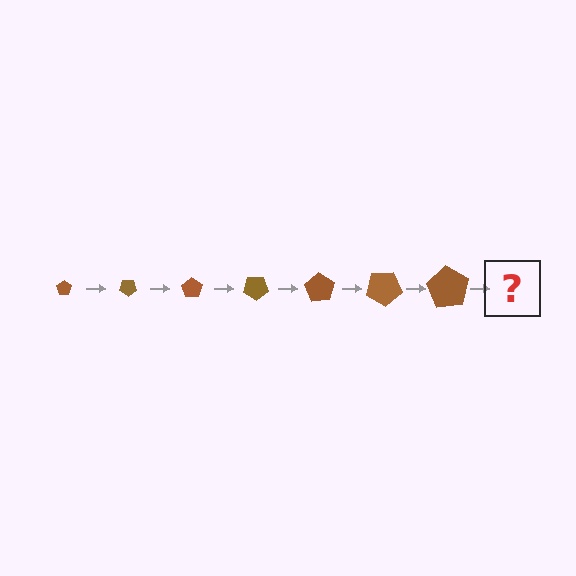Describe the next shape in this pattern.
It should be a pentagon, larger than the previous one and rotated 245 degrees from the start.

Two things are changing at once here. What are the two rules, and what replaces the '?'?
The two rules are that the pentagon grows larger each step and it rotates 35 degrees each step. The '?' should be a pentagon, larger than the previous one and rotated 245 degrees from the start.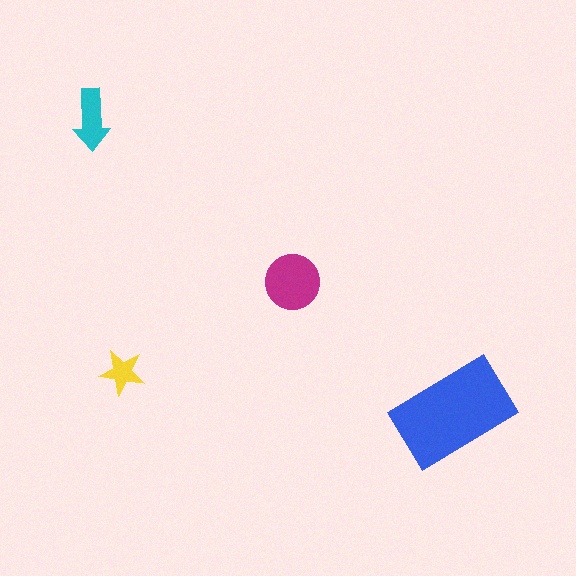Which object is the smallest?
The yellow star.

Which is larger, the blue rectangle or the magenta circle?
The blue rectangle.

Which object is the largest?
The blue rectangle.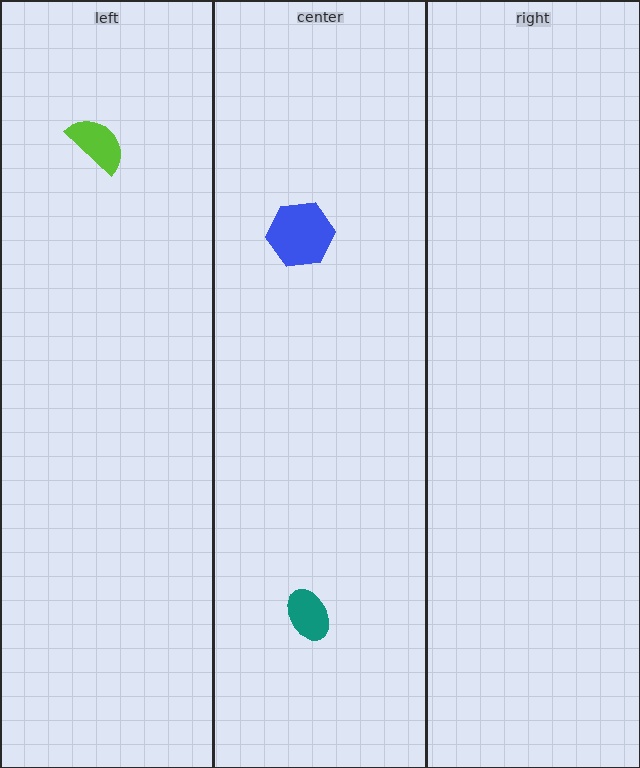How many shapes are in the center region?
2.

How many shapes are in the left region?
1.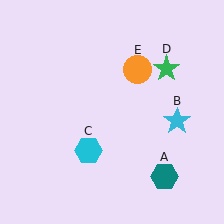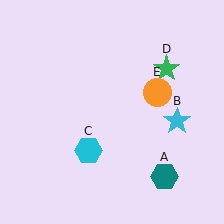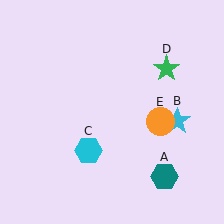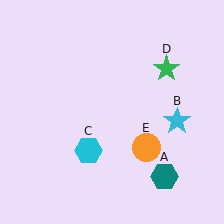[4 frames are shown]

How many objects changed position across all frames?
1 object changed position: orange circle (object E).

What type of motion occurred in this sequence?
The orange circle (object E) rotated clockwise around the center of the scene.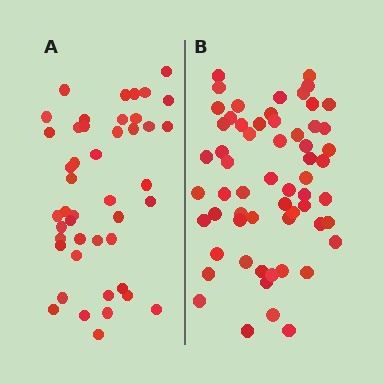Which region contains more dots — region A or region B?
Region B (the right region) has more dots.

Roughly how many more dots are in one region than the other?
Region B has approximately 15 more dots than region A.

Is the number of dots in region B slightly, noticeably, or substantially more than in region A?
Region B has noticeably more, but not dramatically so. The ratio is roughly 1.3 to 1.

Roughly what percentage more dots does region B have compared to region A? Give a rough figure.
About 35% more.